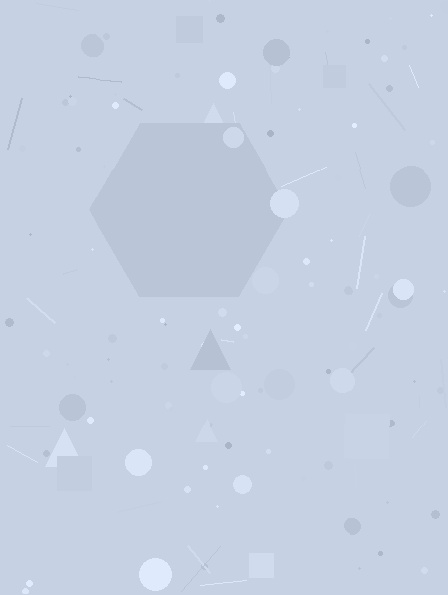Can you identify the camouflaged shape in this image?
The camouflaged shape is a hexagon.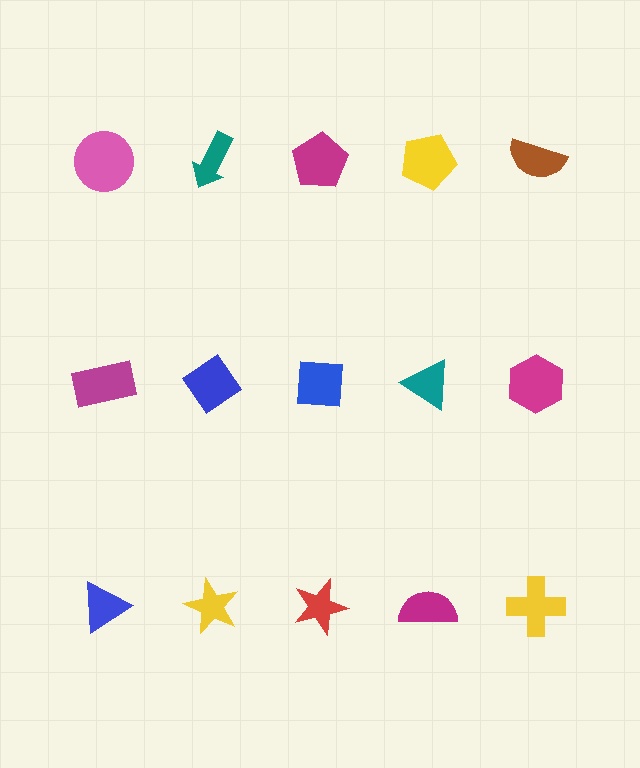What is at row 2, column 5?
A magenta hexagon.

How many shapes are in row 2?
5 shapes.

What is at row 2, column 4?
A teal triangle.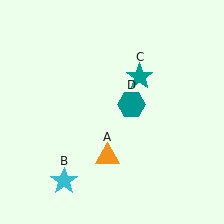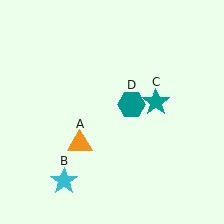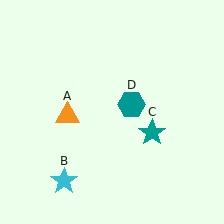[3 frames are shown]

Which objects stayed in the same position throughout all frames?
Cyan star (object B) and teal hexagon (object D) remained stationary.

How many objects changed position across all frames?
2 objects changed position: orange triangle (object A), teal star (object C).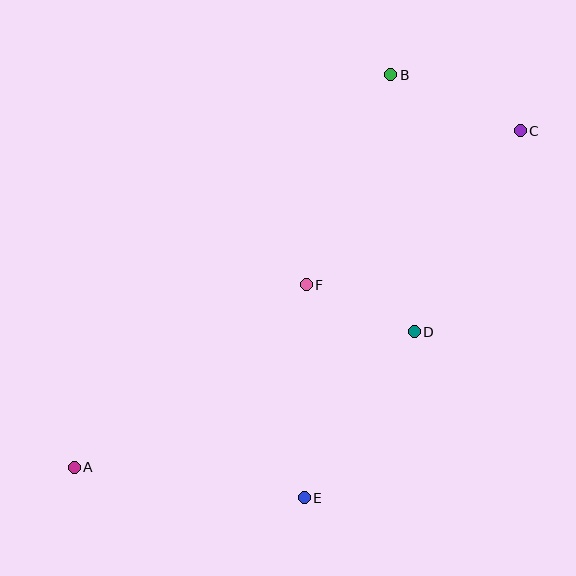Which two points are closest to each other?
Points D and F are closest to each other.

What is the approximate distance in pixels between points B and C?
The distance between B and C is approximately 141 pixels.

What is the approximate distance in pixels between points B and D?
The distance between B and D is approximately 258 pixels.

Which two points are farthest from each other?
Points A and C are farthest from each other.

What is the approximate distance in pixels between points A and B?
The distance between A and B is approximately 504 pixels.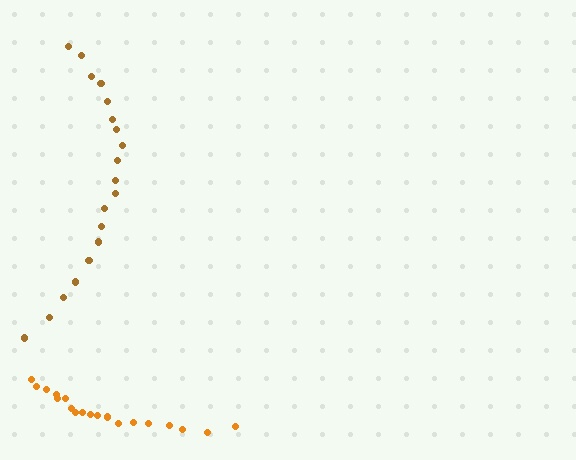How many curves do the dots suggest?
There are 2 distinct paths.